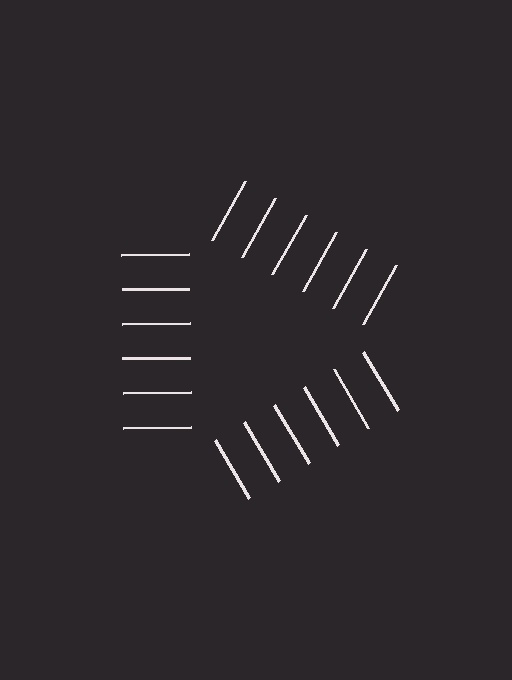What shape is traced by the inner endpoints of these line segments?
An illusory triangle — the line segments terminate on its edges but no continuous stroke is drawn.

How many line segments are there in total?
18 — 6 along each of the 3 edges.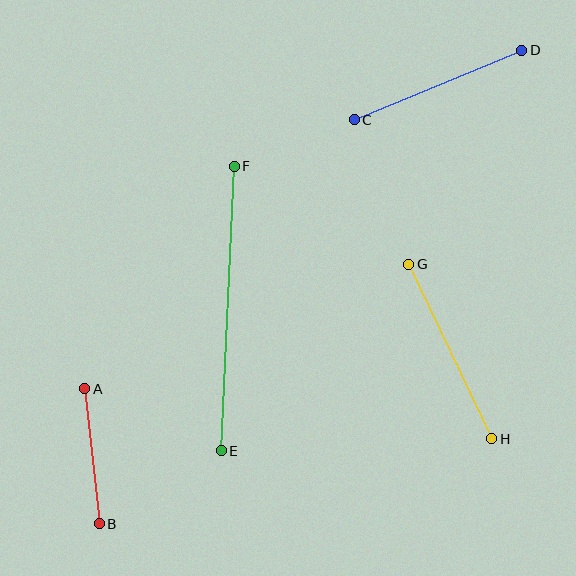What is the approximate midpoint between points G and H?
The midpoint is at approximately (450, 352) pixels.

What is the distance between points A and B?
The distance is approximately 136 pixels.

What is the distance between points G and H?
The distance is approximately 193 pixels.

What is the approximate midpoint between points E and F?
The midpoint is at approximately (228, 309) pixels.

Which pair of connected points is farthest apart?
Points E and F are farthest apart.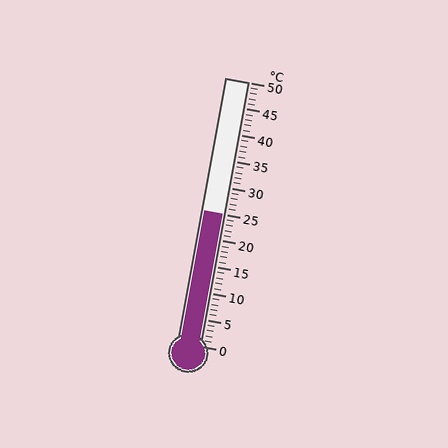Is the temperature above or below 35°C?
The temperature is below 35°C.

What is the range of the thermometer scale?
The thermometer scale ranges from 0°C to 50°C.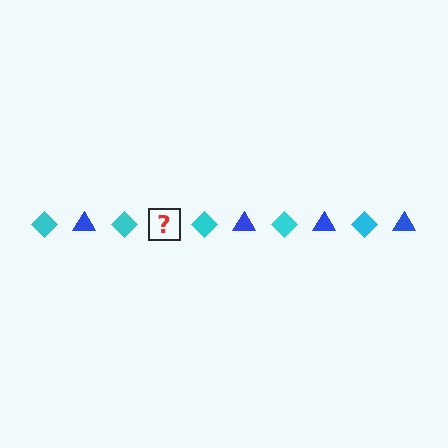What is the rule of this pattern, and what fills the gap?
The rule is that the pattern alternates between cyan diamond and blue triangle. The gap should be filled with a blue triangle.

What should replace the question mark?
The question mark should be replaced with a blue triangle.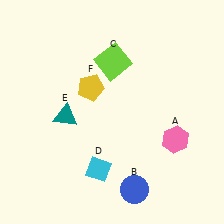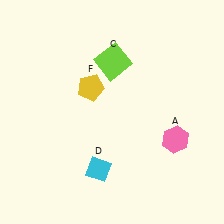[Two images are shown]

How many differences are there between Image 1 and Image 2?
There are 2 differences between the two images.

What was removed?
The teal triangle (E), the blue circle (B) were removed in Image 2.